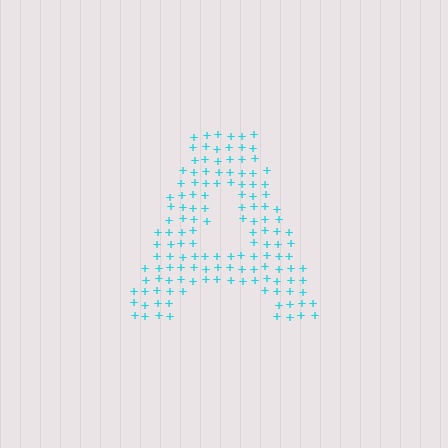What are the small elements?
The small elements are plus signs.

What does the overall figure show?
The overall figure shows the letter A.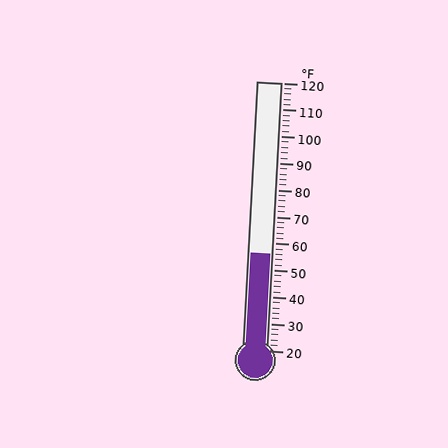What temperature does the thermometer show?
The thermometer shows approximately 56°F.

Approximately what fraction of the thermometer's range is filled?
The thermometer is filled to approximately 35% of its range.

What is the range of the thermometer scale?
The thermometer scale ranges from 20°F to 120°F.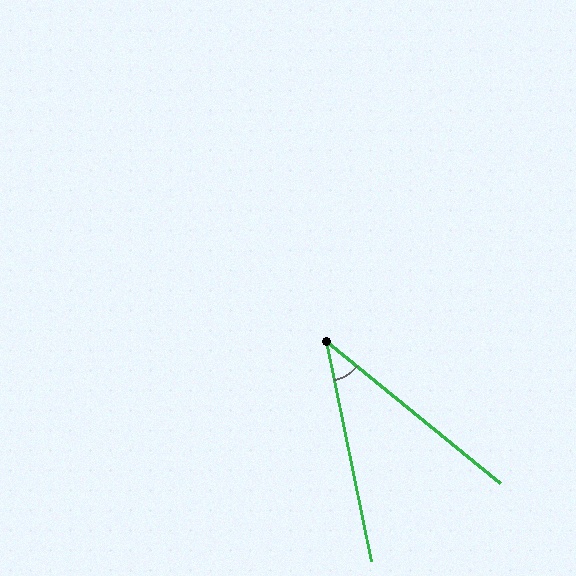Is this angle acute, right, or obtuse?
It is acute.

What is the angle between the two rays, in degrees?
Approximately 39 degrees.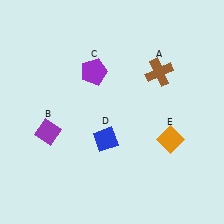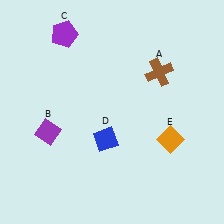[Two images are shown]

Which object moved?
The purple pentagon (C) moved up.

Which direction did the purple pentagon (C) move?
The purple pentagon (C) moved up.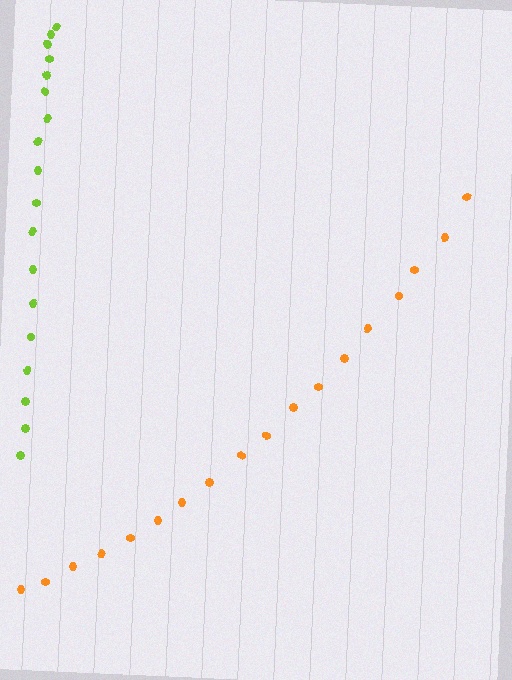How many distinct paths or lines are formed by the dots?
There are 2 distinct paths.